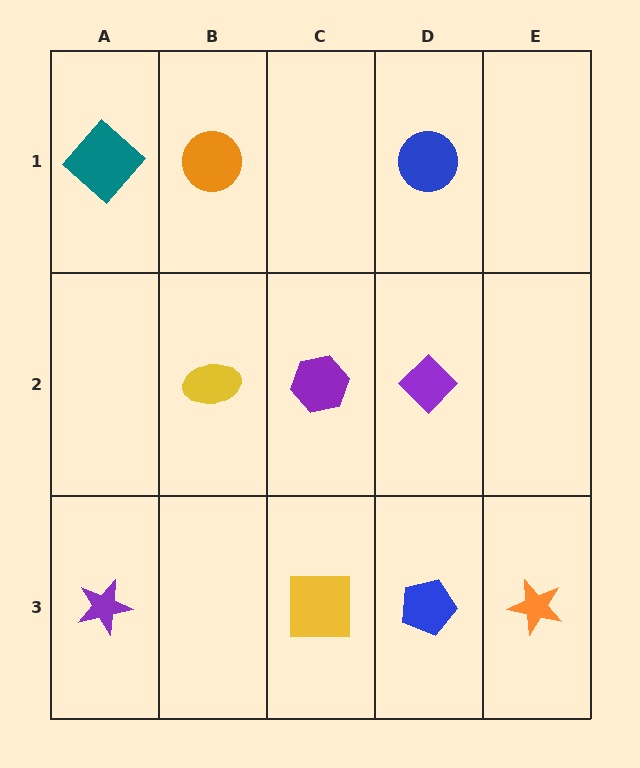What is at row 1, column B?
An orange circle.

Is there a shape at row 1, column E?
No, that cell is empty.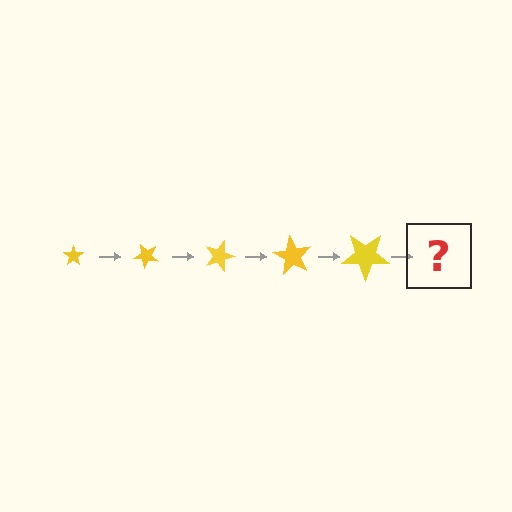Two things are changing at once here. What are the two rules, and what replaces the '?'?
The two rules are that the star grows larger each step and it rotates 45 degrees each step. The '?' should be a star, larger than the previous one and rotated 225 degrees from the start.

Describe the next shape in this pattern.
It should be a star, larger than the previous one and rotated 225 degrees from the start.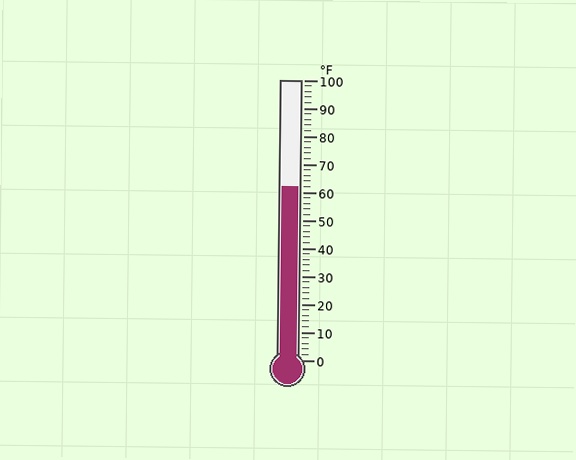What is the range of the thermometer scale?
The thermometer scale ranges from 0°F to 100°F.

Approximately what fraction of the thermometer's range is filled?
The thermometer is filled to approximately 60% of its range.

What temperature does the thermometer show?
The thermometer shows approximately 62°F.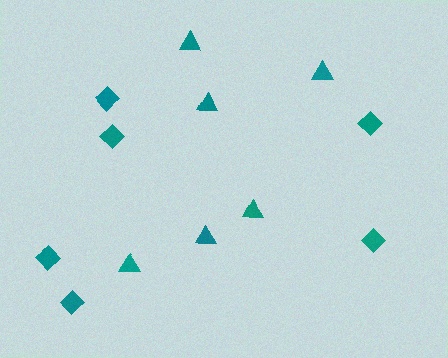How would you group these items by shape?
There are 2 groups: one group of triangles (6) and one group of diamonds (6).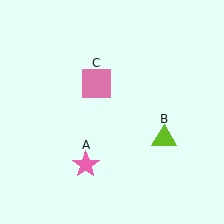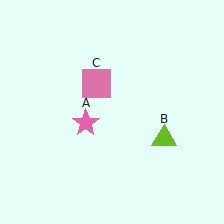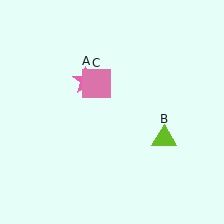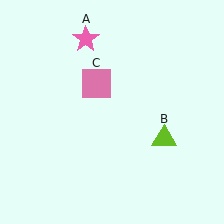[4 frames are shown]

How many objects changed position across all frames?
1 object changed position: pink star (object A).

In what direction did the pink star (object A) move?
The pink star (object A) moved up.